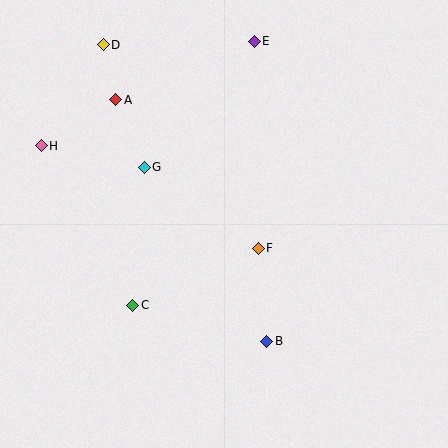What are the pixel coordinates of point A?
Point A is at (116, 100).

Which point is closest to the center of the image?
Point F at (258, 248) is closest to the center.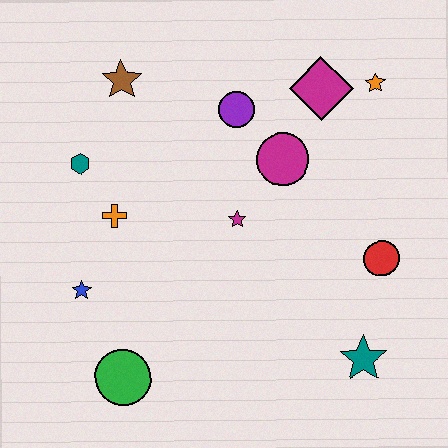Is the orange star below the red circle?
No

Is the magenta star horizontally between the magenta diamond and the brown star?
Yes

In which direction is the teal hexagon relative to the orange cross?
The teal hexagon is above the orange cross.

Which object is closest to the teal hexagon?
The orange cross is closest to the teal hexagon.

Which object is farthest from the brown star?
The teal star is farthest from the brown star.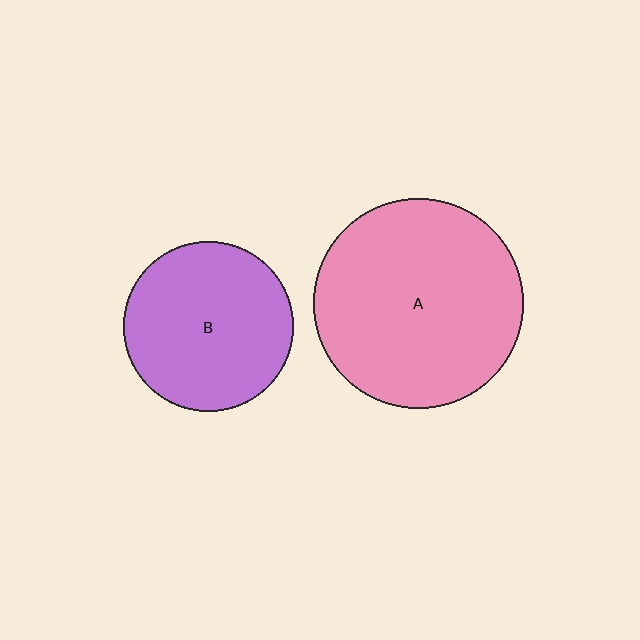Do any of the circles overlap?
No, none of the circles overlap.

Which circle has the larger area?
Circle A (pink).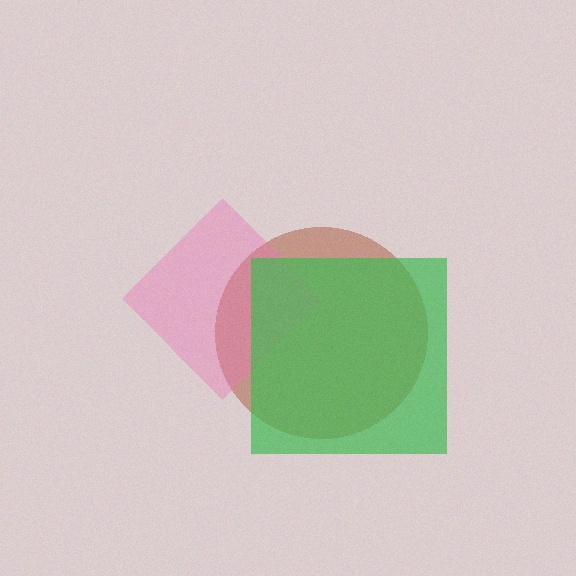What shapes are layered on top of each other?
The layered shapes are: a brown circle, a pink diamond, a green square.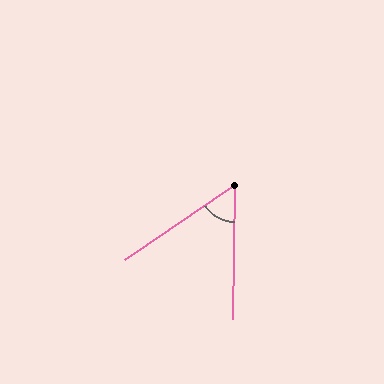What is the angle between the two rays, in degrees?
Approximately 55 degrees.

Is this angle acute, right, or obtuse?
It is acute.